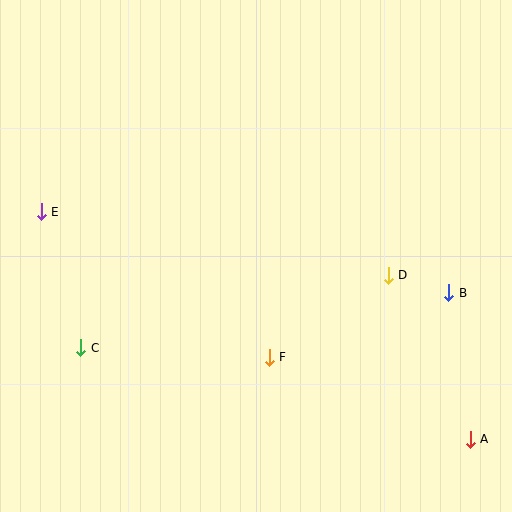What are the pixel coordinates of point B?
Point B is at (449, 293).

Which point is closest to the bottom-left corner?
Point C is closest to the bottom-left corner.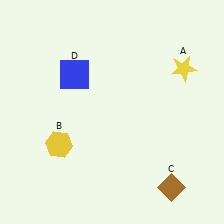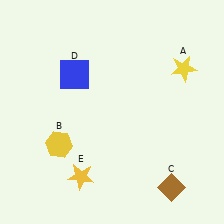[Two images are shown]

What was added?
A yellow star (E) was added in Image 2.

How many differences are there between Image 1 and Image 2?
There is 1 difference between the two images.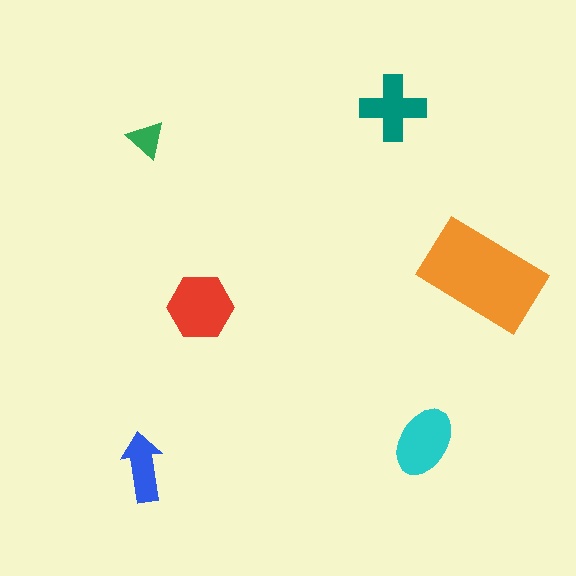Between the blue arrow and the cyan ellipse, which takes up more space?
The cyan ellipse.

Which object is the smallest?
The green triangle.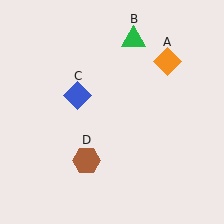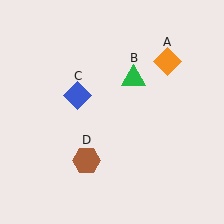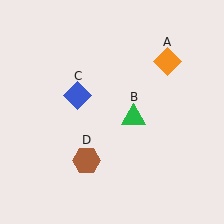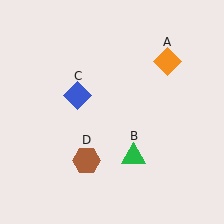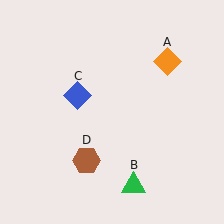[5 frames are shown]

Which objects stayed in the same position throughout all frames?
Orange diamond (object A) and blue diamond (object C) and brown hexagon (object D) remained stationary.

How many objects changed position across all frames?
1 object changed position: green triangle (object B).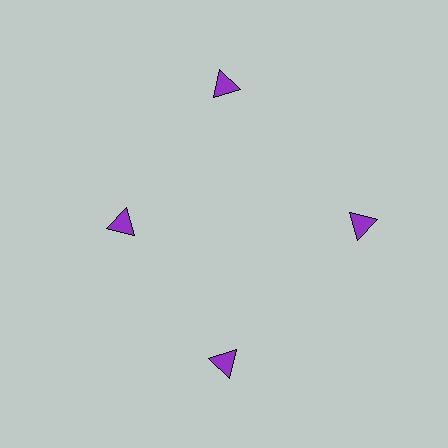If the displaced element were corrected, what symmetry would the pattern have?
It would have 4-fold rotational symmetry — the pattern would map onto itself every 90 degrees.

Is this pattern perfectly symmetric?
No. The 4 purple triangles are arranged in a ring, but one element near the 9 o'clock position is pulled inward toward the center, breaking the 4-fold rotational symmetry.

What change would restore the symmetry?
The symmetry would be restored by moving it outward, back onto the ring so that all 4 triangles sit at equal angles and equal distance from the center.